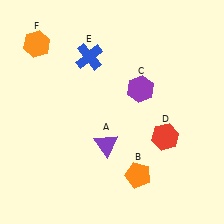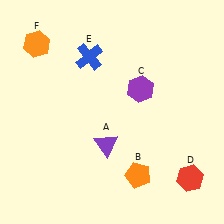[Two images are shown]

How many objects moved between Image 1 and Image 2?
1 object moved between the two images.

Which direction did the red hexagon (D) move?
The red hexagon (D) moved down.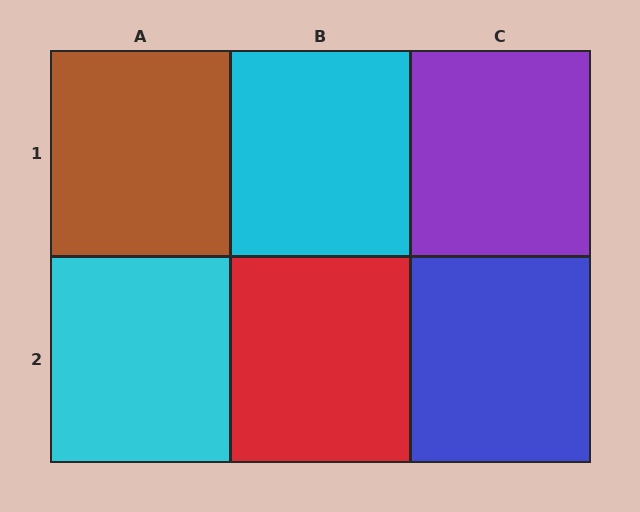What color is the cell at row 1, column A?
Brown.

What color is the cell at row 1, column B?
Cyan.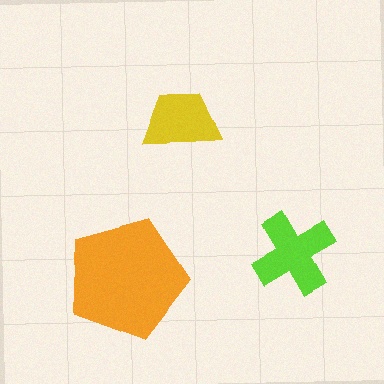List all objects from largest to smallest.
The orange pentagon, the lime cross, the yellow trapezoid.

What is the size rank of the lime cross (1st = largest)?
2nd.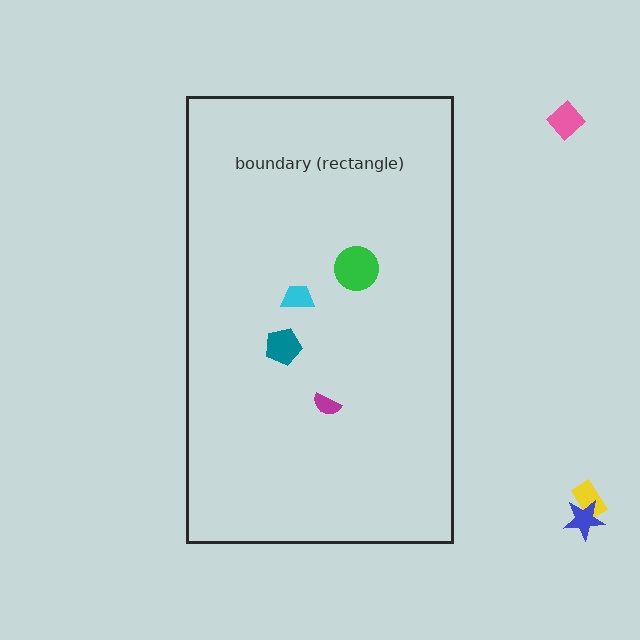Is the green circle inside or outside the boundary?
Inside.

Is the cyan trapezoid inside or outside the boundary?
Inside.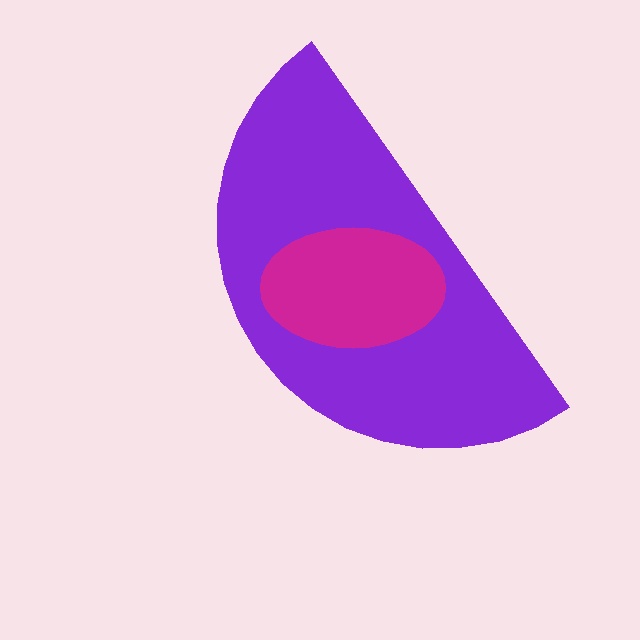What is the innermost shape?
The magenta ellipse.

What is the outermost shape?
The purple semicircle.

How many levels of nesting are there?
2.